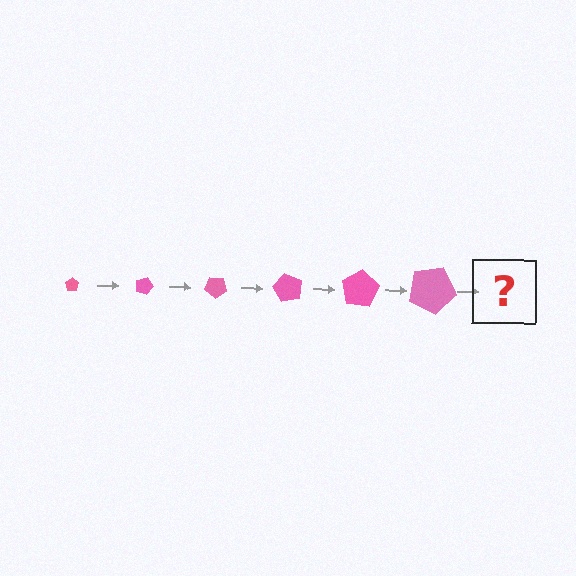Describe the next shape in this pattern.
It should be a pentagon, larger than the previous one and rotated 120 degrees from the start.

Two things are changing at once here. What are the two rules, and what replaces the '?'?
The two rules are that the pentagon grows larger each step and it rotates 20 degrees each step. The '?' should be a pentagon, larger than the previous one and rotated 120 degrees from the start.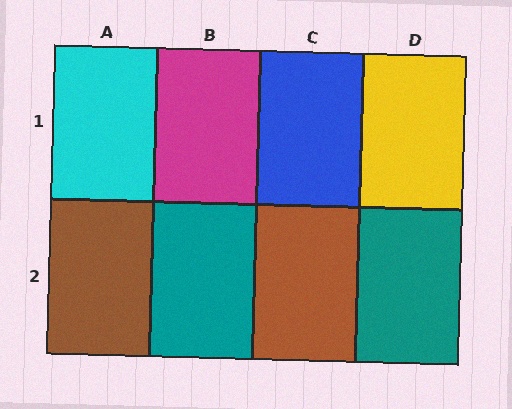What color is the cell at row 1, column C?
Blue.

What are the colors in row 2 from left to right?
Brown, teal, brown, teal.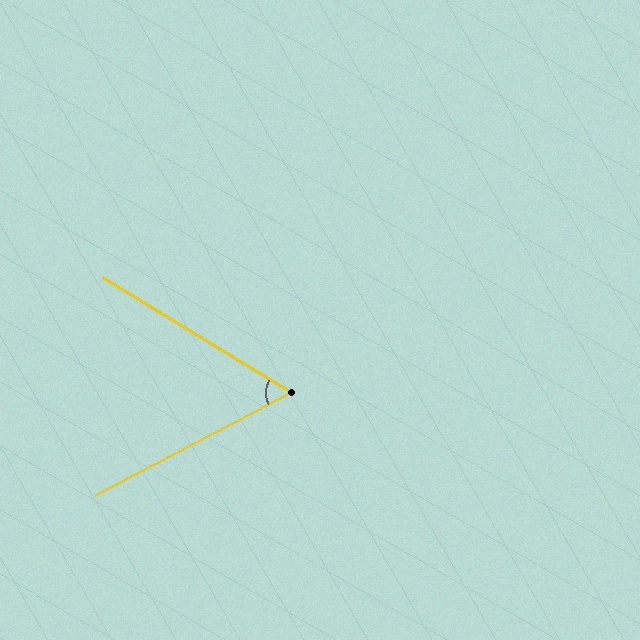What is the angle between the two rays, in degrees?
Approximately 59 degrees.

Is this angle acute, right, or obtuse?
It is acute.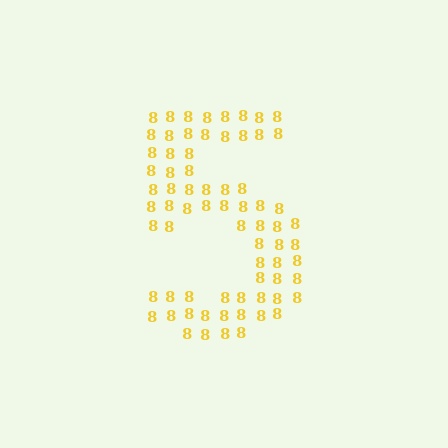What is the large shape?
The large shape is the digit 5.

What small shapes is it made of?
It is made of small digit 8's.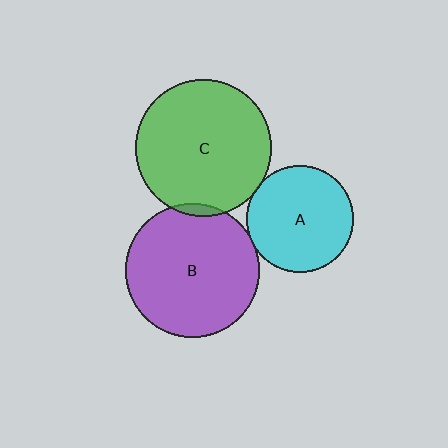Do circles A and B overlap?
Yes.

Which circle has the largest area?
Circle C (green).